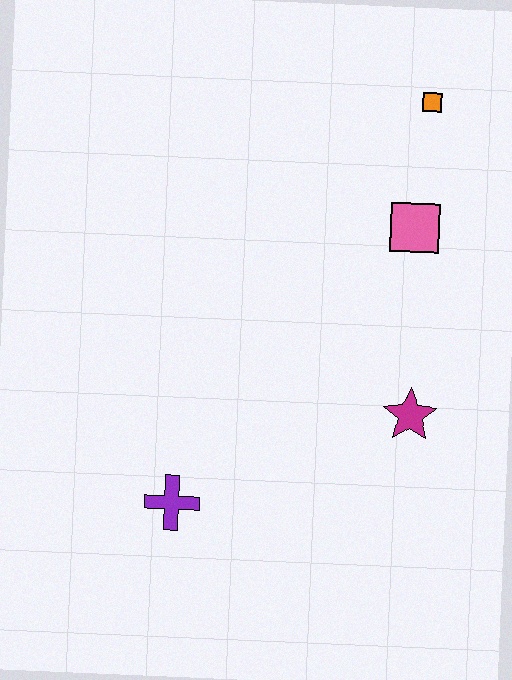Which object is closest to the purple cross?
The magenta star is closest to the purple cross.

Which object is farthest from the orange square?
The purple cross is farthest from the orange square.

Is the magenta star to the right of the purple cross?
Yes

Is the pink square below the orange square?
Yes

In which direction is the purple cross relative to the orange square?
The purple cross is below the orange square.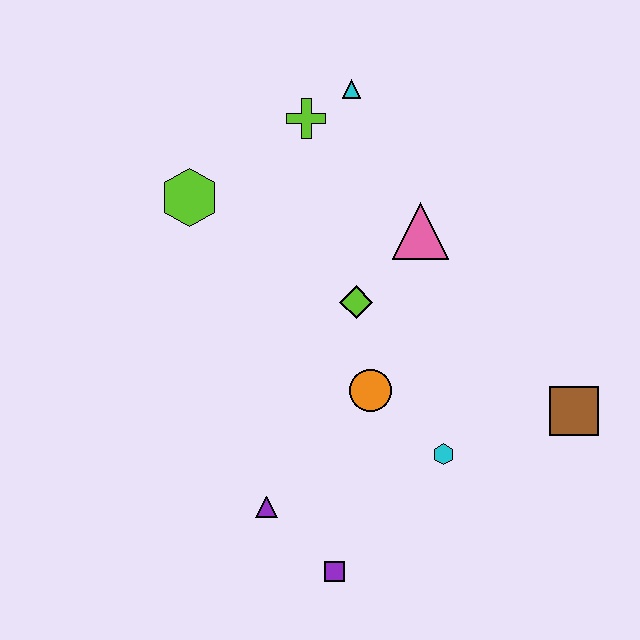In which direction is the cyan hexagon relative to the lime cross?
The cyan hexagon is below the lime cross.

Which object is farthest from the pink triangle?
The purple square is farthest from the pink triangle.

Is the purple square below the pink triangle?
Yes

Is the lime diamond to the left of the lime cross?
No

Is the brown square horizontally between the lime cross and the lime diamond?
No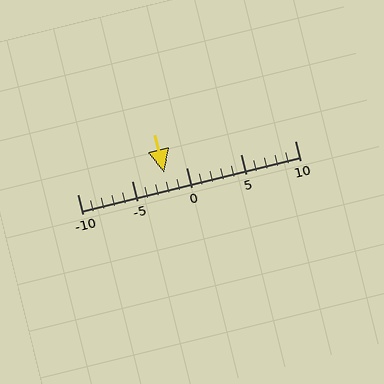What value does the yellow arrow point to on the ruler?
The yellow arrow points to approximately -2.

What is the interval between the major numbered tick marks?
The major tick marks are spaced 5 units apart.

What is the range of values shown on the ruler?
The ruler shows values from -10 to 10.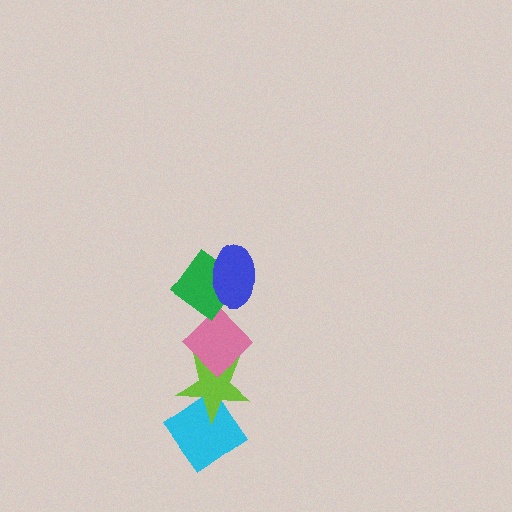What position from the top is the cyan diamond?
The cyan diamond is 5th from the top.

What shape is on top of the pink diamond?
The green diamond is on top of the pink diamond.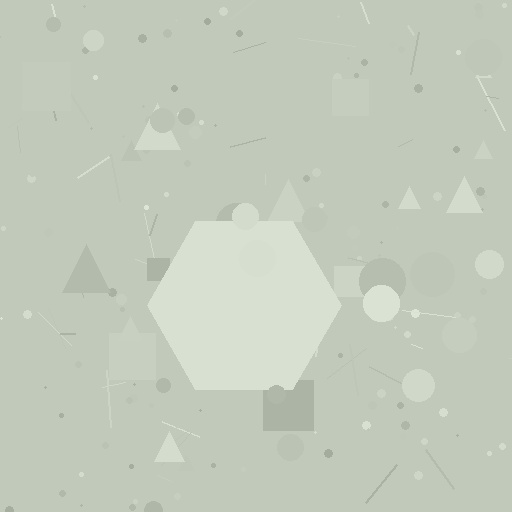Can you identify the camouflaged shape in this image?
The camouflaged shape is a hexagon.